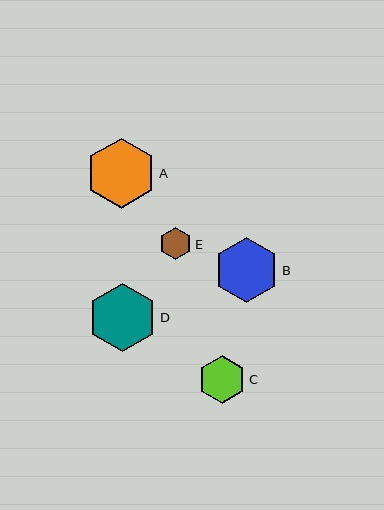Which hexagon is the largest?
Hexagon A is the largest with a size of approximately 70 pixels.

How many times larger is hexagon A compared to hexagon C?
Hexagon A is approximately 1.5 times the size of hexagon C.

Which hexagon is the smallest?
Hexagon E is the smallest with a size of approximately 32 pixels.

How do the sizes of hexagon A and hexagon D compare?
Hexagon A and hexagon D are approximately the same size.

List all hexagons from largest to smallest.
From largest to smallest: A, D, B, C, E.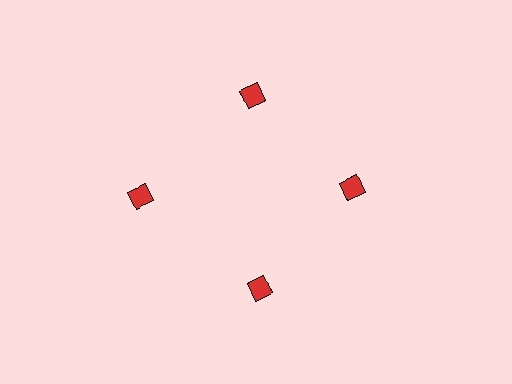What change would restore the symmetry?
The symmetry would be restored by moving it inward, back onto the ring so that all 4 diamonds sit at equal angles and equal distance from the center.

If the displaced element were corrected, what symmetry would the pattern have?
It would have 4-fold rotational symmetry — the pattern would map onto itself every 90 degrees.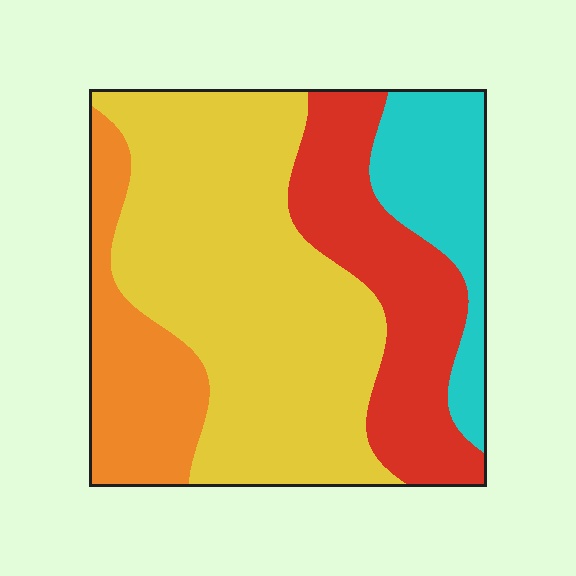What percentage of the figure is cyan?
Cyan covers about 15% of the figure.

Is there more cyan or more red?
Red.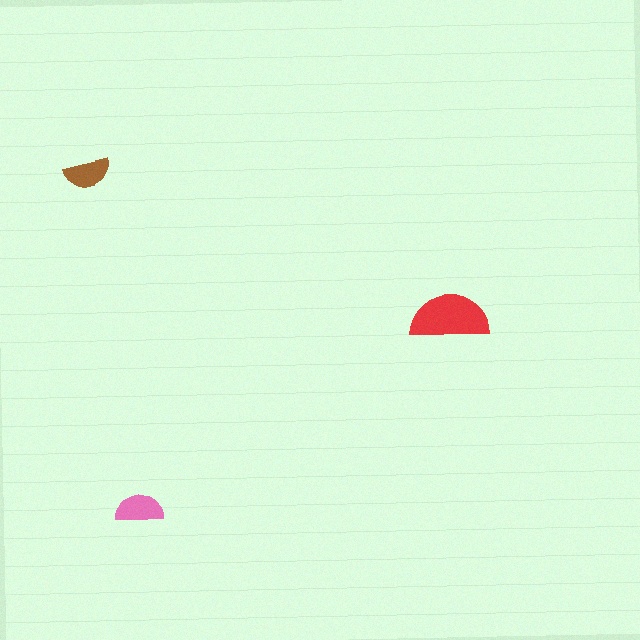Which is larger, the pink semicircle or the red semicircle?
The red one.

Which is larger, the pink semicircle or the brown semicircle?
The pink one.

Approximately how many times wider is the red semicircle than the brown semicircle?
About 1.5 times wider.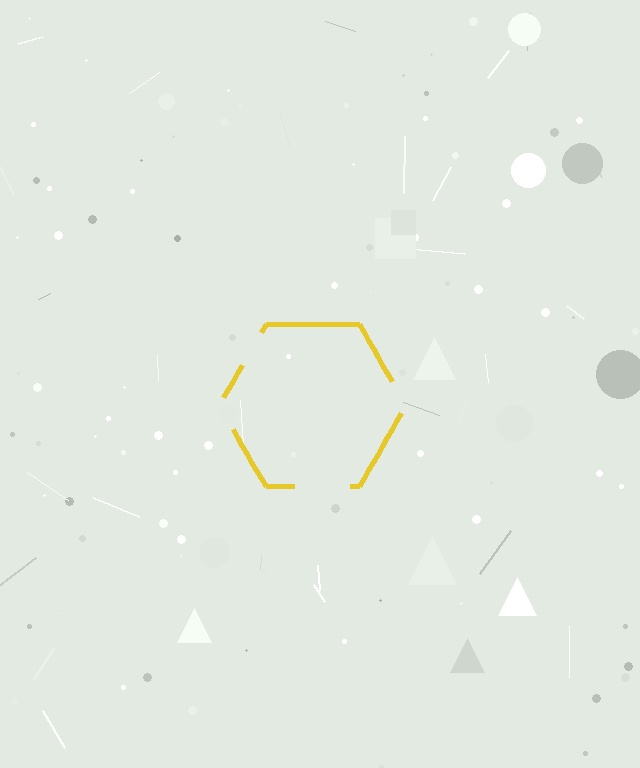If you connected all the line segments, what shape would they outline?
They would outline a hexagon.